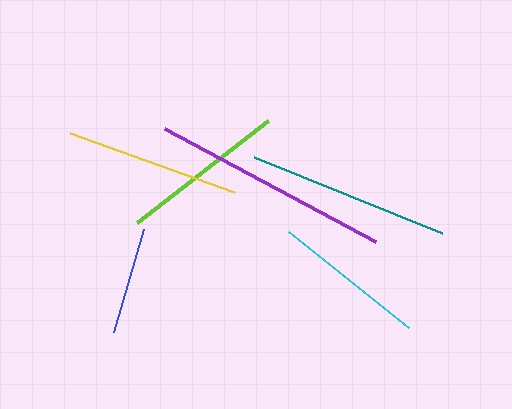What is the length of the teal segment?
The teal segment is approximately 203 pixels long.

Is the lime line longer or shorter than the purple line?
The purple line is longer than the lime line.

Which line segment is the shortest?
The blue line is the shortest at approximately 107 pixels.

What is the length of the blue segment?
The blue segment is approximately 107 pixels long.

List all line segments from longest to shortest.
From longest to shortest: purple, teal, yellow, lime, cyan, blue.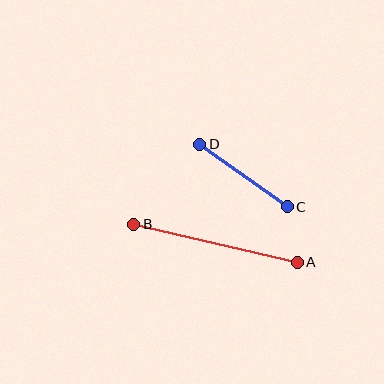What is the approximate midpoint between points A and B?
The midpoint is at approximately (216, 243) pixels.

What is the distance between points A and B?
The distance is approximately 168 pixels.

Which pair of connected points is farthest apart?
Points A and B are farthest apart.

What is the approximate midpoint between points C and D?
The midpoint is at approximately (243, 175) pixels.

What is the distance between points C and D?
The distance is approximately 107 pixels.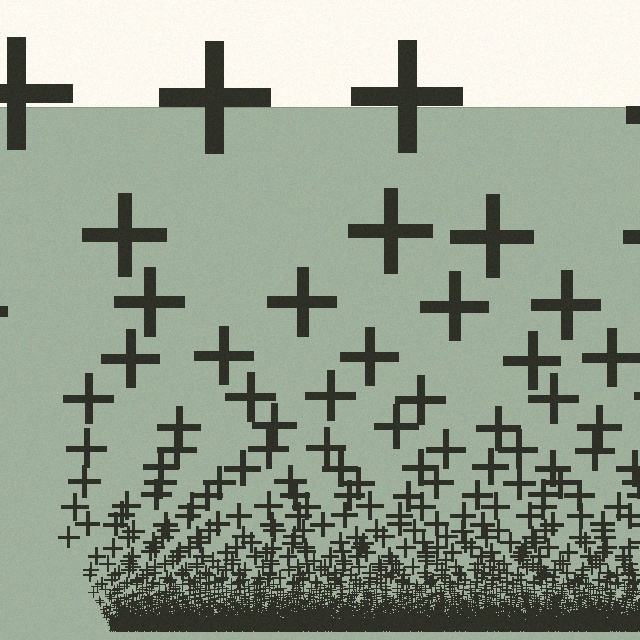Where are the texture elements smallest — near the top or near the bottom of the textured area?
Near the bottom.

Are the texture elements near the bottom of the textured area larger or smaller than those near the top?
Smaller. The gradient is inverted — elements near the bottom are smaller and denser.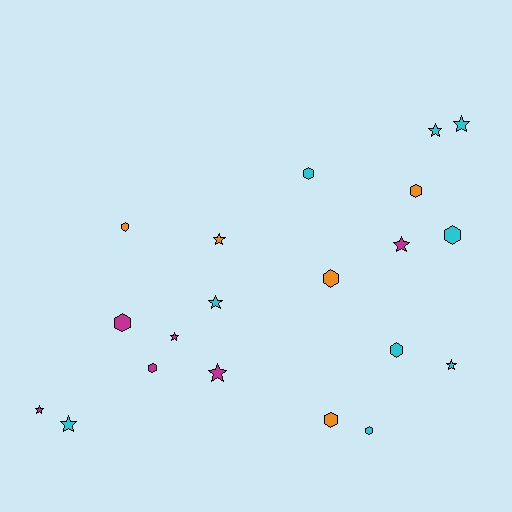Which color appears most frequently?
Cyan, with 9 objects.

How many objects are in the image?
There are 20 objects.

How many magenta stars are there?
There are 4 magenta stars.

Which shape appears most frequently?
Hexagon, with 10 objects.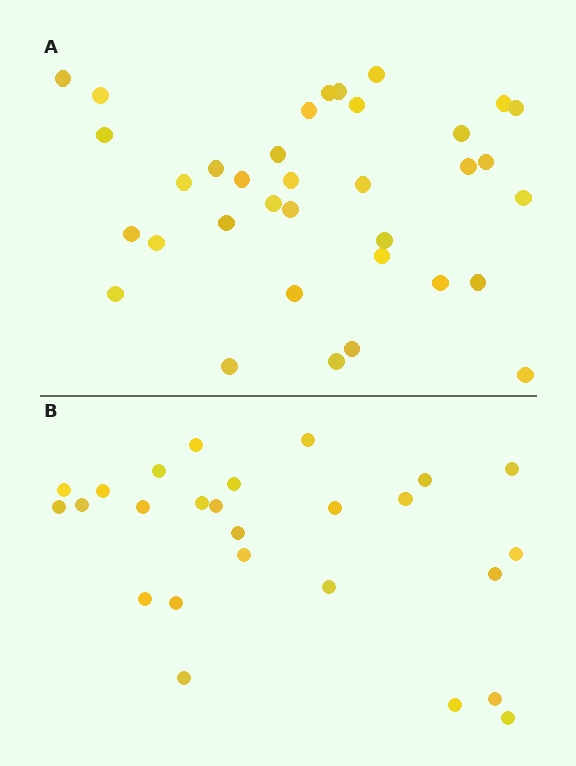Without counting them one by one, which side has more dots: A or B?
Region A (the top region) has more dots.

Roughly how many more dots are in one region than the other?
Region A has roughly 8 or so more dots than region B.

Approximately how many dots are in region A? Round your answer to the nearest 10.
About 40 dots. (The exact count is 35, which rounds to 40.)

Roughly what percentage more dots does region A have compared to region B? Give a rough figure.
About 35% more.